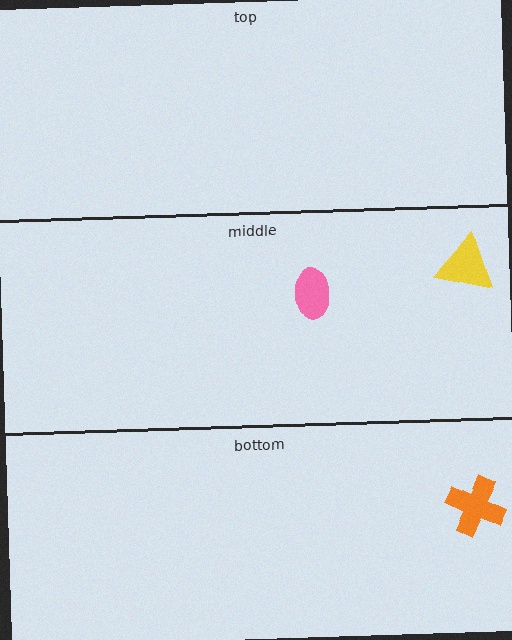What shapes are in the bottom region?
The orange cross.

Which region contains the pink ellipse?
The middle region.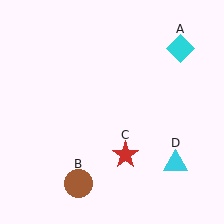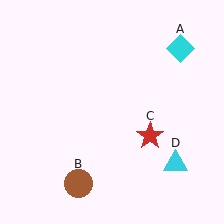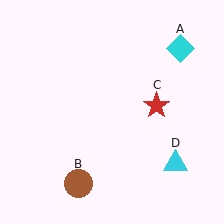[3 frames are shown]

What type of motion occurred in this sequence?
The red star (object C) rotated counterclockwise around the center of the scene.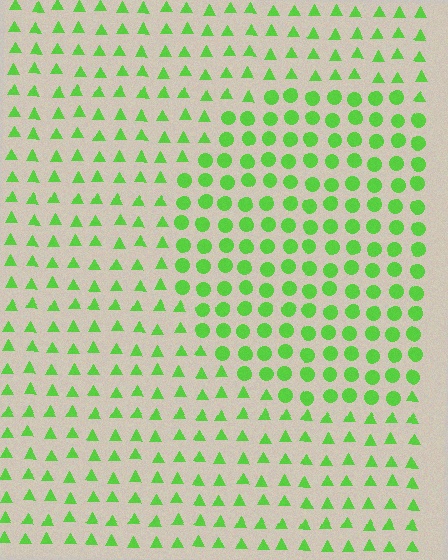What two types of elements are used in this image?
The image uses circles inside the circle region and triangles outside it.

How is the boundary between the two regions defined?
The boundary is defined by a change in element shape: circles inside vs. triangles outside. All elements share the same color and spacing.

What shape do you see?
I see a circle.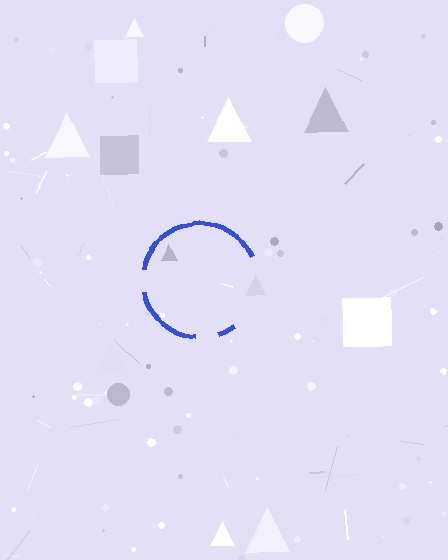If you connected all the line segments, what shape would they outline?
They would outline a circle.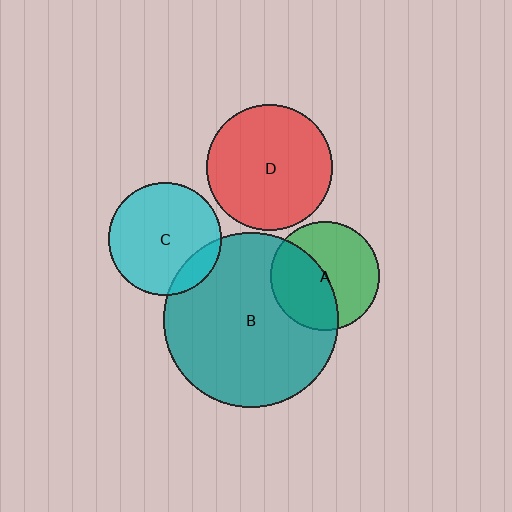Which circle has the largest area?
Circle B (teal).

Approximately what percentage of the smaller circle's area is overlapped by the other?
Approximately 15%.